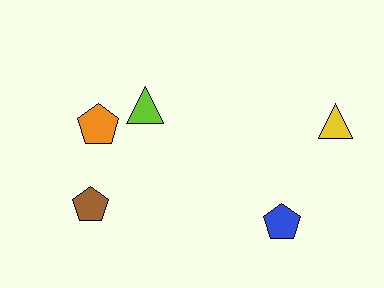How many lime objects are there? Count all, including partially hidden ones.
There is 1 lime object.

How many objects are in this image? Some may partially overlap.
There are 5 objects.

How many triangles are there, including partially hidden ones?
There are 2 triangles.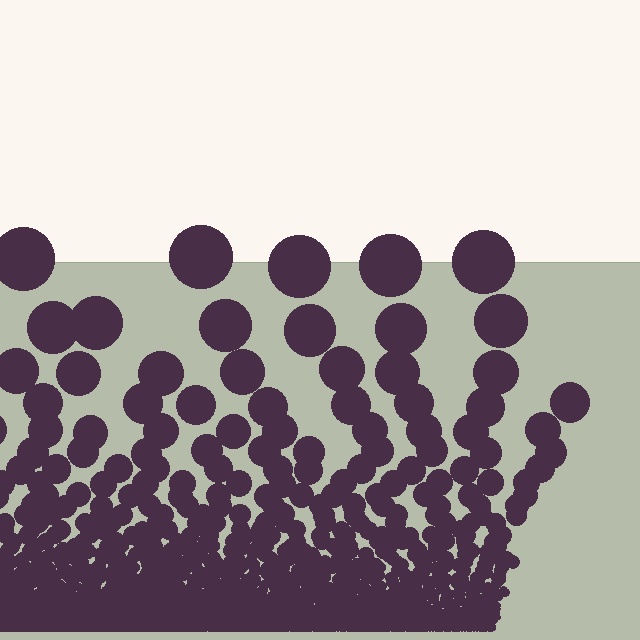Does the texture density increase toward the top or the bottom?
Density increases toward the bottom.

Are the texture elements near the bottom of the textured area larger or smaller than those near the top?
Smaller. The gradient is inverted — elements near the bottom are smaller and denser.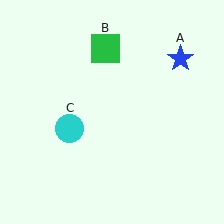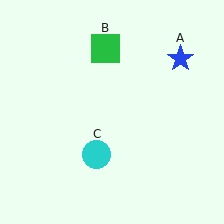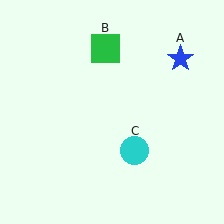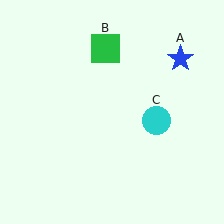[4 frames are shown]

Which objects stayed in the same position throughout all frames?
Blue star (object A) and green square (object B) remained stationary.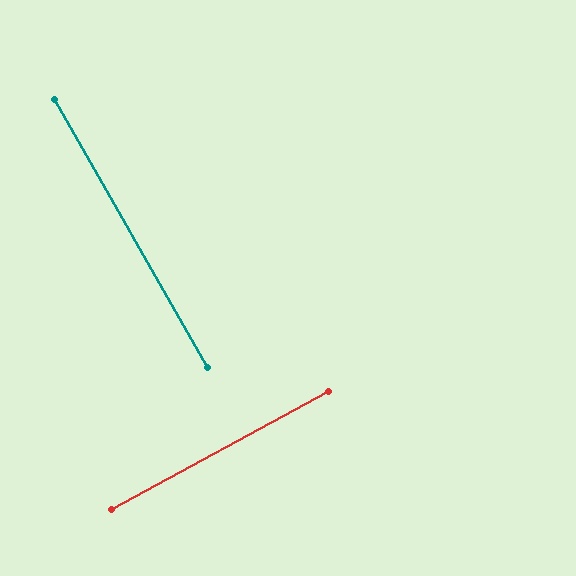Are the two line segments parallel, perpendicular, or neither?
Perpendicular — they meet at approximately 89°.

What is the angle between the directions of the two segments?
Approximately 89 degrees.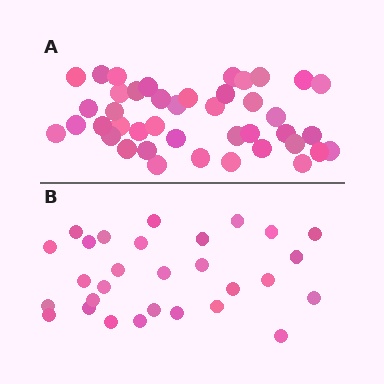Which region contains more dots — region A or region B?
Region A (the top region) has more dots.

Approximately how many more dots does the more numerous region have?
Region A has approximately 15 more dots than region B.